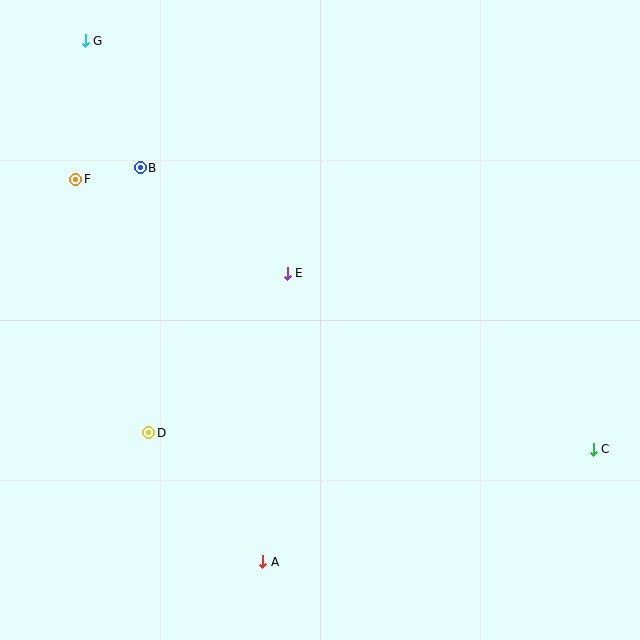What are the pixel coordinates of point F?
Point F is at (76, 179).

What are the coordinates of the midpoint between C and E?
The midpoint between C and E is at (440, 361).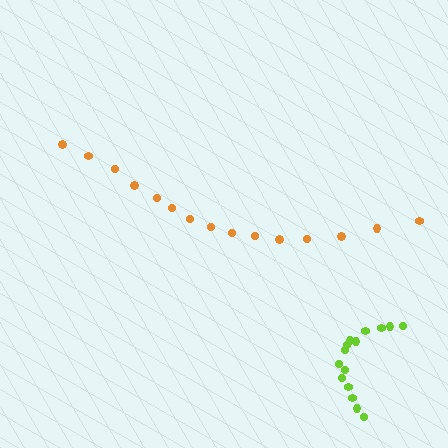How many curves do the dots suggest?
There are 2 distinct paths.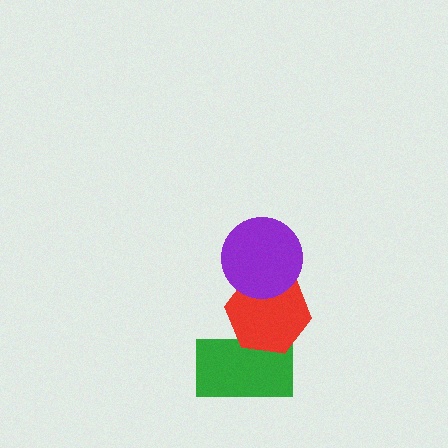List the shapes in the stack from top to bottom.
From top to bottom: the purple circle, the red hexagon, the green rectangle.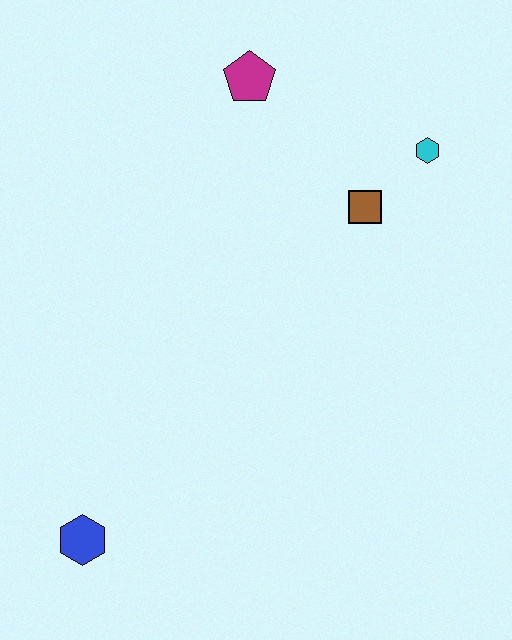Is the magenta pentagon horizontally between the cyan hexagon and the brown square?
No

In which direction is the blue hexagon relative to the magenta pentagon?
The blue hexagon is below the magenta pentagon.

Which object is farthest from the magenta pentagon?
The blue hexagon is farthest from the magenta pentagon.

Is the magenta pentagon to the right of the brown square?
No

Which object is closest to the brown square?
The cyan hexagon is closest to the brown square.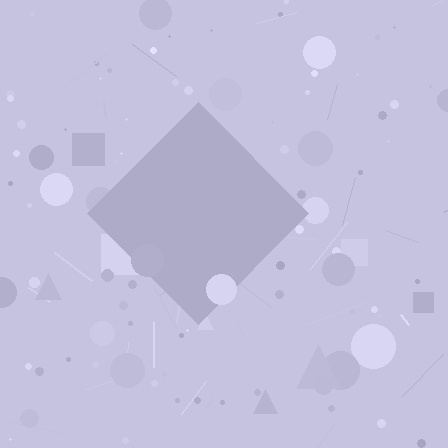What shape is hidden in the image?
A diamond is hidden in the image.